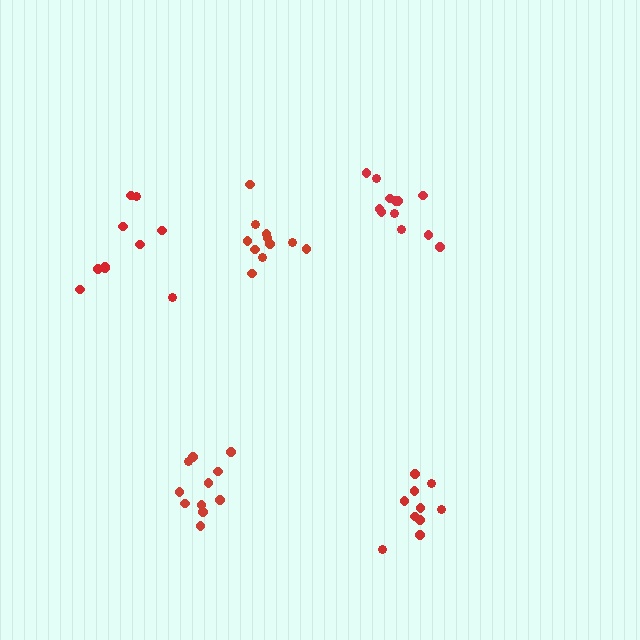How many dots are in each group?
Group 1: 10 dots, Group 2: 12 dots, Group 3: 10 dots, Group 4: 11 dots, Group 5: 11 dots (54 total).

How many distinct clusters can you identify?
There are 5 distinct clusters.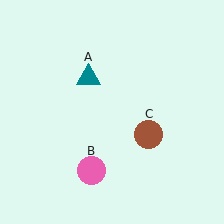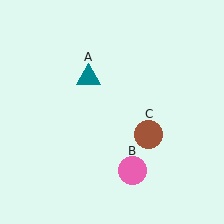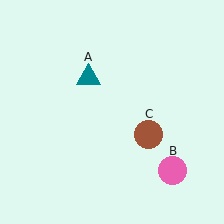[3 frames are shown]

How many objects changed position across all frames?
1 object changed position: pink circle (object B).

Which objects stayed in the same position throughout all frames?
Teal triangle (object A) and brown circle (object C) remained stationary.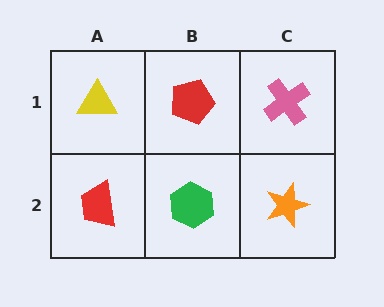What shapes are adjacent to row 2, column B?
A red pentagon (row 1, column B), a red trapezoid (row 2, column A), an orange star (row 2, column C).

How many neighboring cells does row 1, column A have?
2.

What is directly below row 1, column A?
A red trapezoid.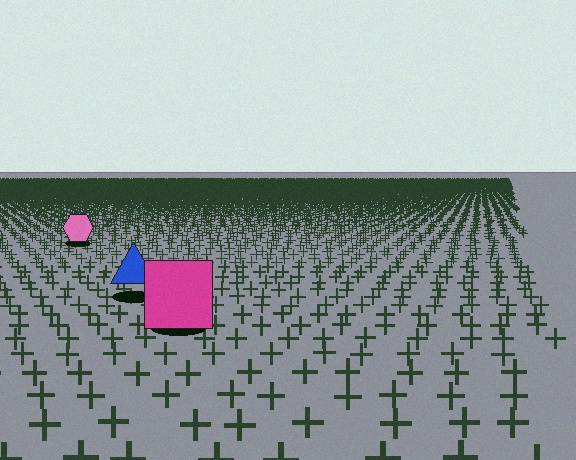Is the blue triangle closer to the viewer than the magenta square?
No. The magenta square is closer — you can tell from the texture gradient: the ground texture is coarser near it.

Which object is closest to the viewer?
The magenta square is closest. The texture marks near it are larger and more spread out.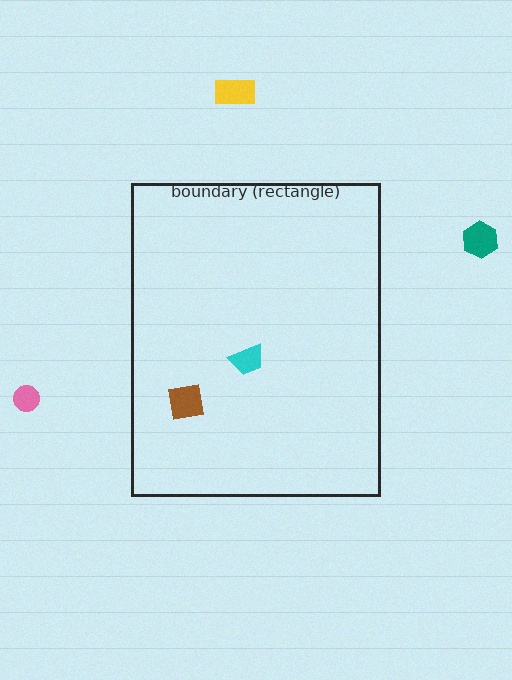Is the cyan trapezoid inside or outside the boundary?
Inside.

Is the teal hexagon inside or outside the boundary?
Outside.